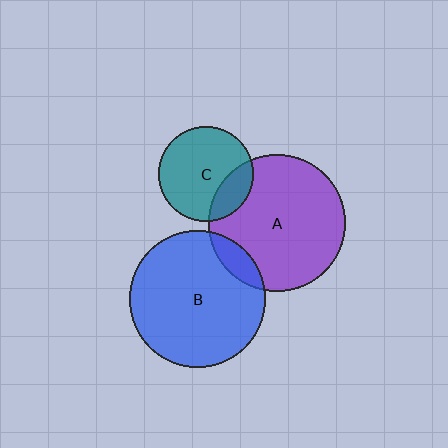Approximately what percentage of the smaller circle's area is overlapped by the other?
Approximately 10%.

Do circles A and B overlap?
Yes.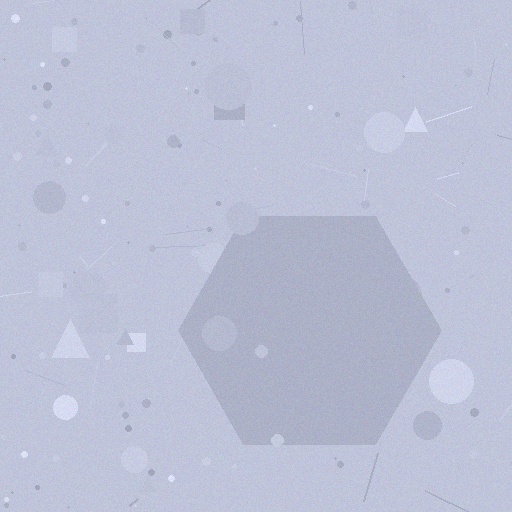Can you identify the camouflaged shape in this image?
The camouflaged shape is a hexagon.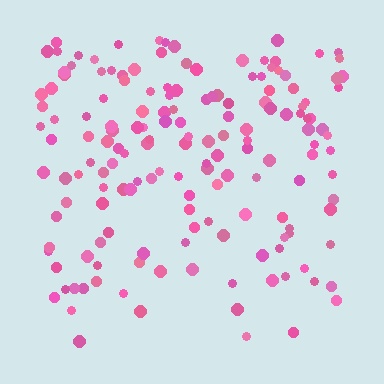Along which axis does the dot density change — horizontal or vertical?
Vertical.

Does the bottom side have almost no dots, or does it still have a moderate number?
Still a moderate number, just noticeably fewer than the top.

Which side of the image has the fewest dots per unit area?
The bottom.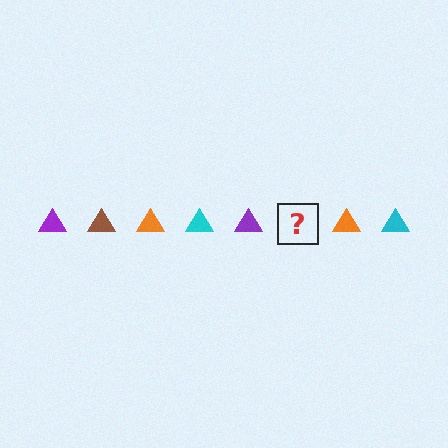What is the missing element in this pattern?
The missing element is a brown triangle.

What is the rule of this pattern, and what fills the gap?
The rule is that the pattern cycles through purple, brown, orange, cyan triangles. The gap should be filled with a brown triangle.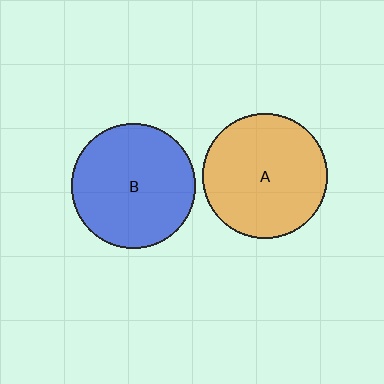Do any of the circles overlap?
No, none of the circles overlap.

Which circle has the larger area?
Circle B (blue).